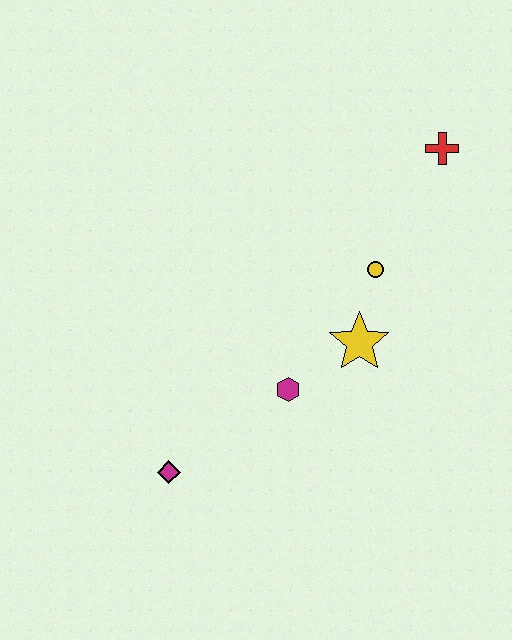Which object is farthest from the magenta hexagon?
The red cross is farthest from the magenta hexagon.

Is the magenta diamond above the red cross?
No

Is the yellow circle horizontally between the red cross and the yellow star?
Yes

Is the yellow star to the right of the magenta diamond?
Yes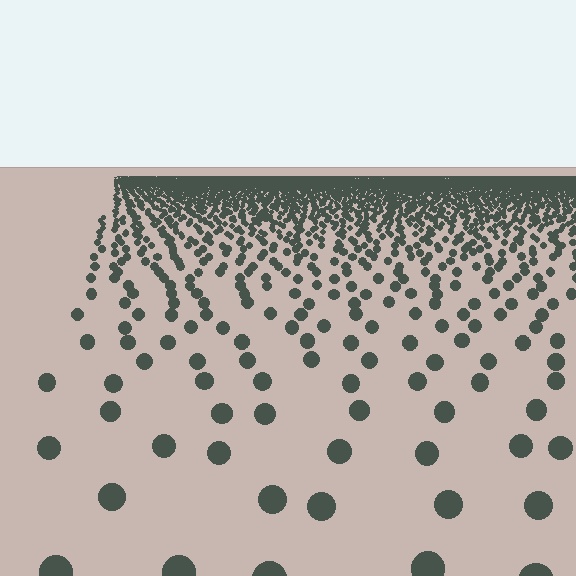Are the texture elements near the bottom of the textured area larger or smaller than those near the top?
Larger. Near the bottom, elements are closer to the viewer and appear at a bigger on-screen size.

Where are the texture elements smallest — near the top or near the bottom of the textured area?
Near the top.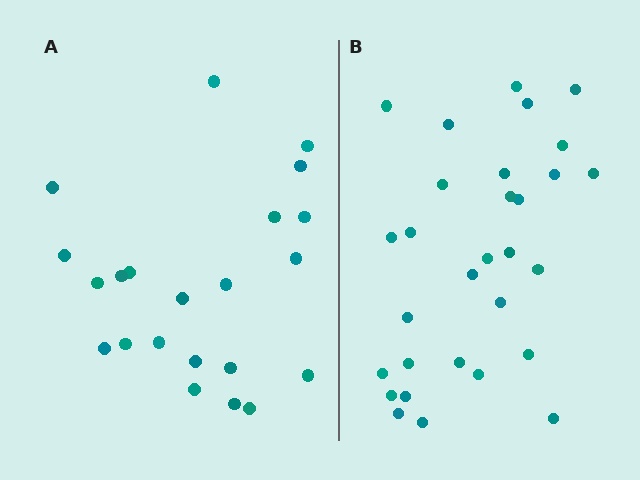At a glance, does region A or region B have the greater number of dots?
Region B (the right region) has more dots.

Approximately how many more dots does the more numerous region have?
Region B has roughly 8 or so more dots than region A.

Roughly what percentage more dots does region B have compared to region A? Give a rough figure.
About 35% more.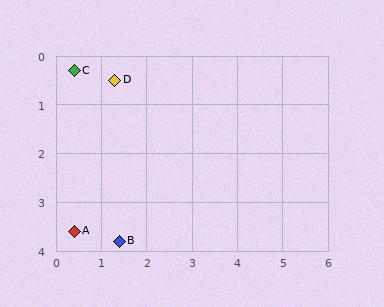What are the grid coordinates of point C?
Point C is at approximately (0.4, 0.3).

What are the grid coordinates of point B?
Point B is at approximately (1.4, 3.8).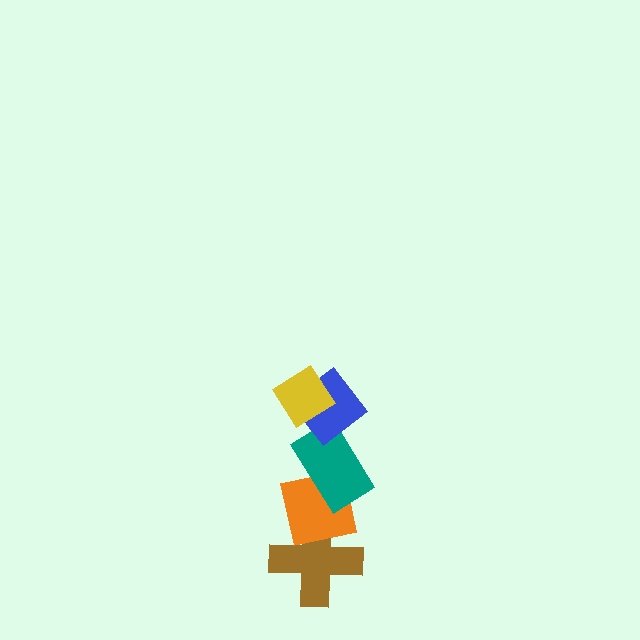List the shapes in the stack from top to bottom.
From top to bottom: the yellow diamond, the blue diamond, the teal rectangle, the orange square, the brown cross.